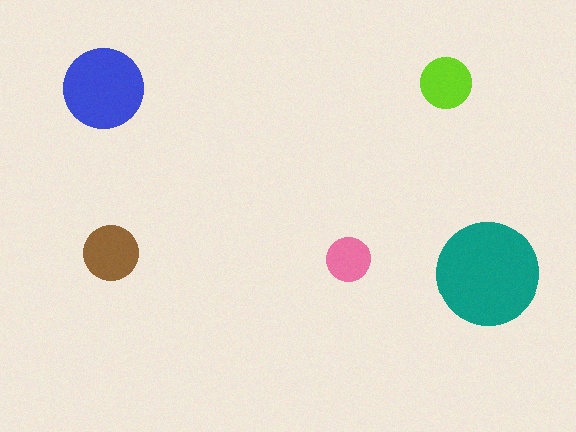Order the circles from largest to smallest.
the teal one, the blue one, the brown one, the lime one, the pink one.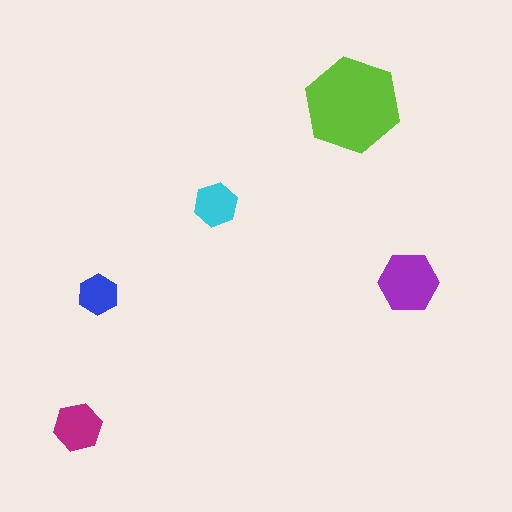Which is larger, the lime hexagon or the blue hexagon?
The lime one.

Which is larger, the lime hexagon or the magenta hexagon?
The lime one.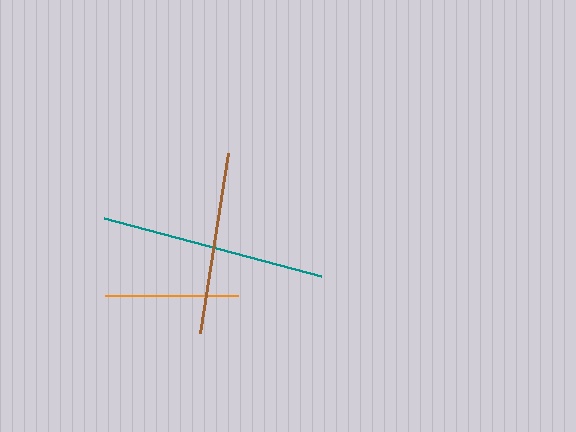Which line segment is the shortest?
The orange line is the shortest at approximately 133 pixels.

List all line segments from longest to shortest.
From longest to shortest: teal, brown, orange.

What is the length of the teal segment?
The teal segment is approximately 225 pixels long.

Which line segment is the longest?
The teal line is the longest at approximately 225 pixels.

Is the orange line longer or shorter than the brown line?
The brown line is longer than the orange line.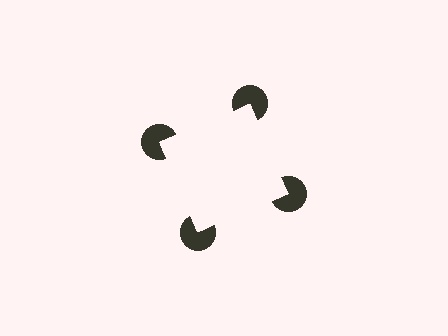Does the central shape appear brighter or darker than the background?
It typically appears slightly brighter than the background, even though no actual brightness change is drawn.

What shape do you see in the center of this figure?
An illusory square — its edges are inferred from the aligned wedge cuts in the pac-man discs, not physically drawn.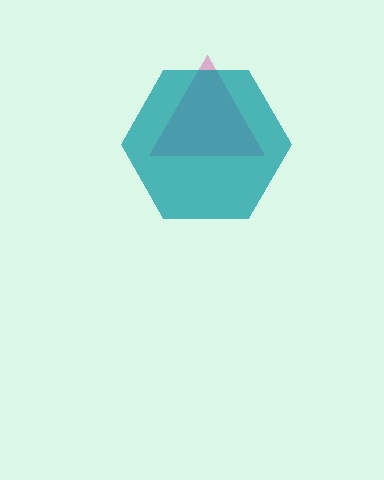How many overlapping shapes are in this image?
There are 2 overlapping shapes in the image.